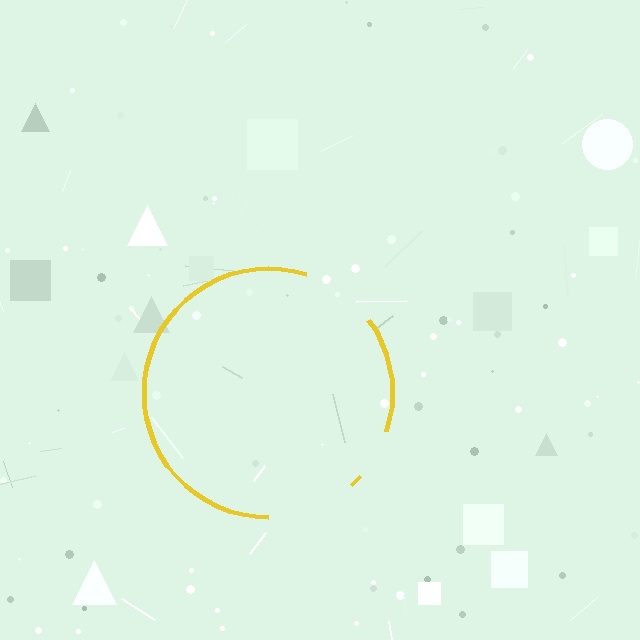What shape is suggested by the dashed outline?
The dashed outline suggests a circle.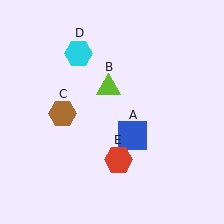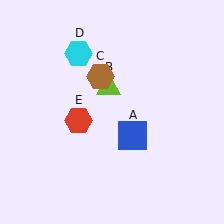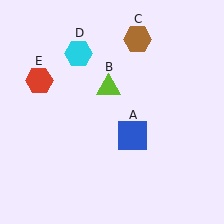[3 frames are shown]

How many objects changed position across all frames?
2 objects changed position: brown hexagon (object C), red hexagon (object E).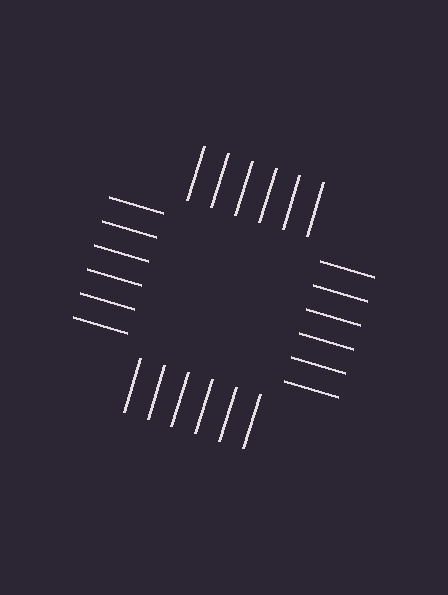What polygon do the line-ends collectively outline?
An illusory square — the line segments terminate on its edges but no continuous stroke is drawn.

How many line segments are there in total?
24 — 6 along each of the 4 edges.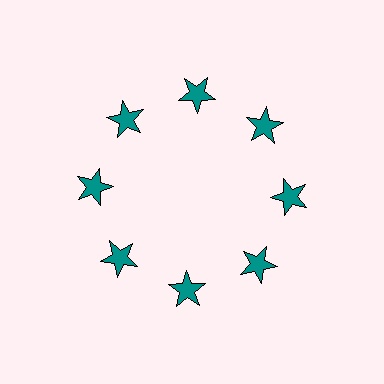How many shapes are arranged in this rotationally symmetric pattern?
There are 8 shapes, arranged in 8 groups of 1.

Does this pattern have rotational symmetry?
Yes, this pattern has 8-fold rotational symmetry. It looks the same after rotating 45 degrees around the center.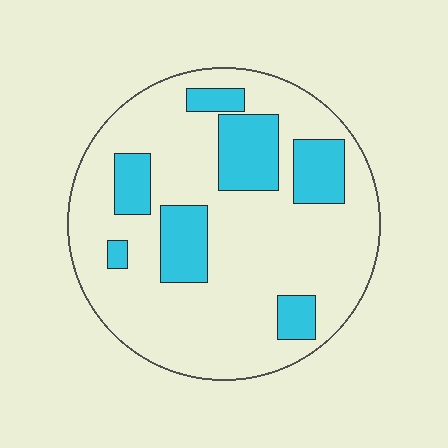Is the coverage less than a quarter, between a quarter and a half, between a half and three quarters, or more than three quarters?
Less than a quarter.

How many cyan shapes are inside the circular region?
7.